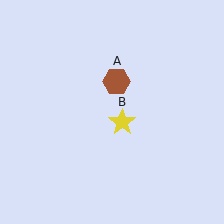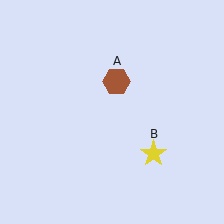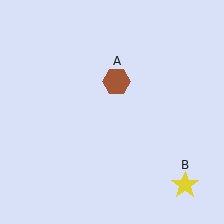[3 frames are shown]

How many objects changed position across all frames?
1 object changed position: yellow star (object B).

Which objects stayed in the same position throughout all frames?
Brown hexagon (object A) remained stationary.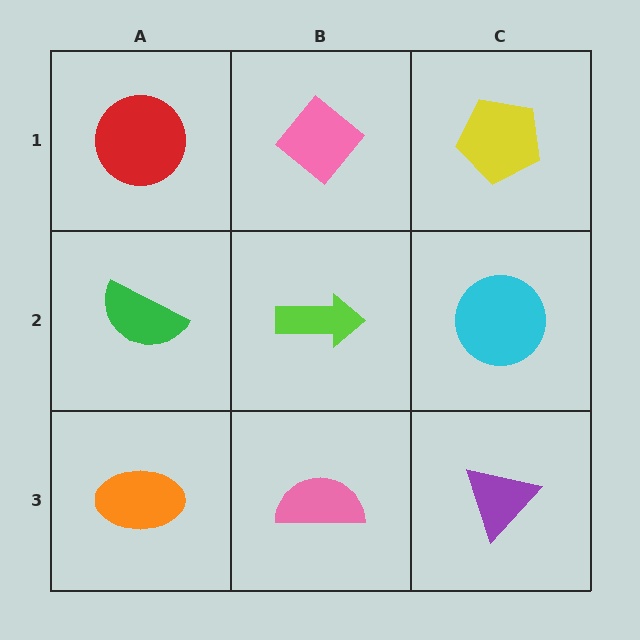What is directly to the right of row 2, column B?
A cyan circle.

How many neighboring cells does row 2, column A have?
3.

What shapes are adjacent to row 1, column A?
A green semicircle (row 2, column A), a pink diamond (row 1, column B).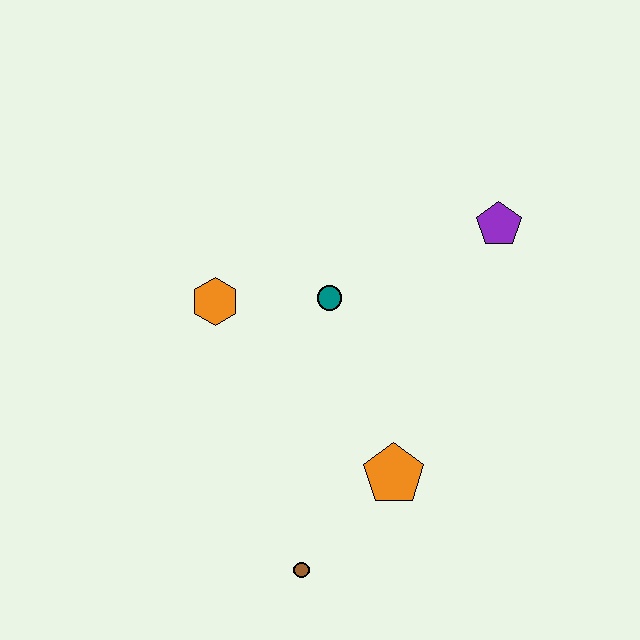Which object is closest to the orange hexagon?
The teal circle is closest to the orange hexagon.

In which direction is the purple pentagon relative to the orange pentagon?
The purple pentagon is above the orange pentagon.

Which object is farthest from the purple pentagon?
The brown circle is farthest from the purple pentagon.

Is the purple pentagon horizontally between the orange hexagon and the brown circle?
No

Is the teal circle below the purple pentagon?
Yes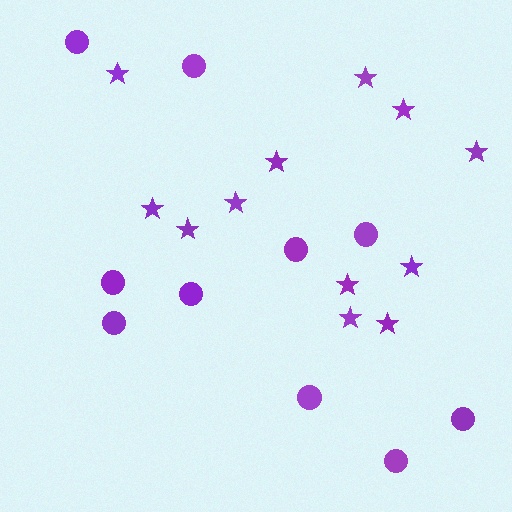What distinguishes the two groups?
There are 2 groups: one group of circles (10) and one group of stars (12).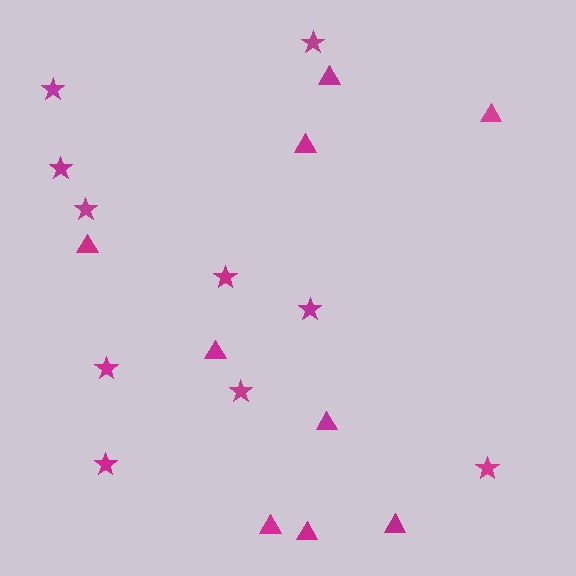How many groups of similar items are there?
There are 2 groups: one group of stars (10) and one group of triangles (9).